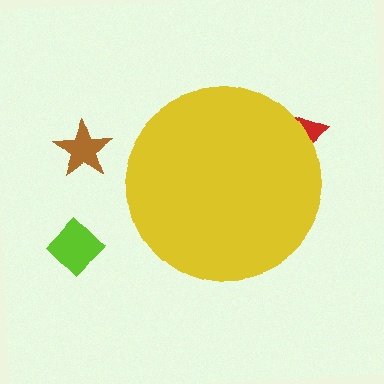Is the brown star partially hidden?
No, the brown star is fully visible.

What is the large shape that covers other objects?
A yellow circle.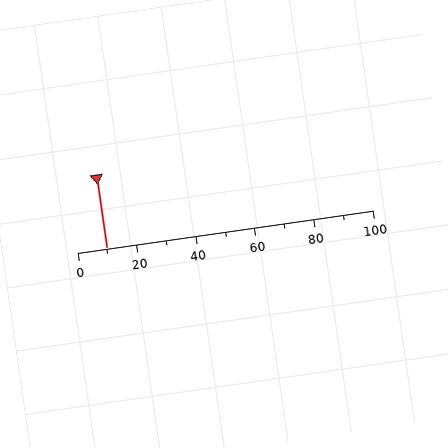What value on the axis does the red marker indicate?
The marker indicates approximately 10.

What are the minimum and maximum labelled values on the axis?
The axis runs from 0 to 100.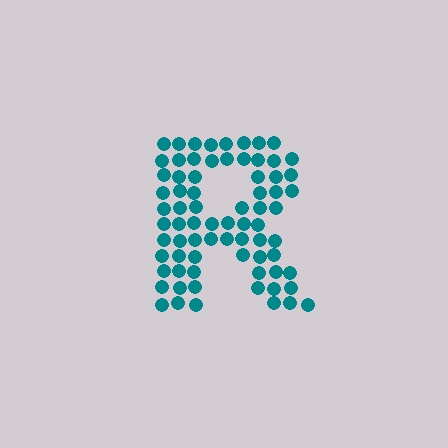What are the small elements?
The small elements are circles.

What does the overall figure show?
The overall figure shows the letter R.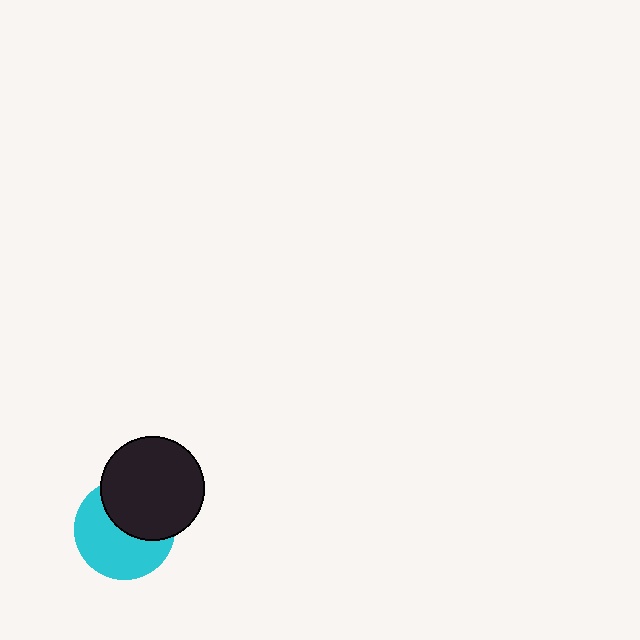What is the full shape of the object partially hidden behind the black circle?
The partially hidden object is a cyan circle.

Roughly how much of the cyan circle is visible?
About half of it is visible (roughly 57%).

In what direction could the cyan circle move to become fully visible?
The cyan circle could move toward the lower-left. That would shift it out from behind the black circle entirely.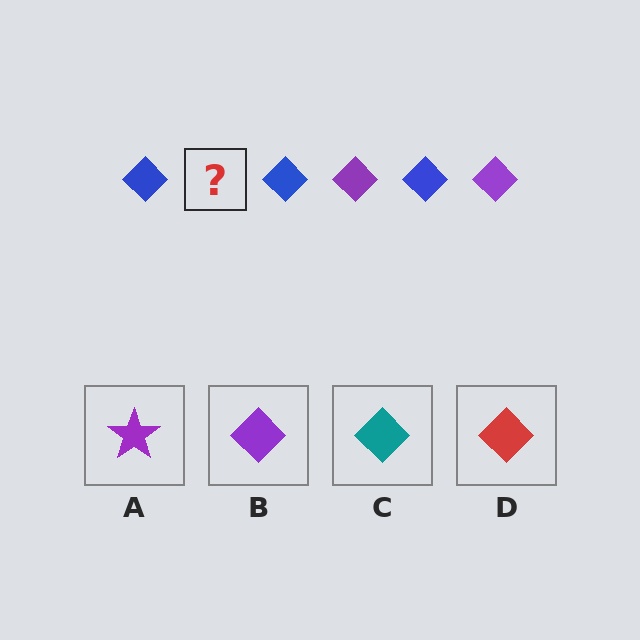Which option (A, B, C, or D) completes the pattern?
B.